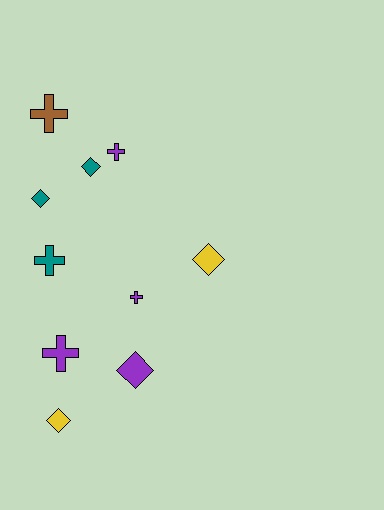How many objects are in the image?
There are 10 objects.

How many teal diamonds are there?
There are 2 teal diamonds.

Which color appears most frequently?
Purple, with 4 objects.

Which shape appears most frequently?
Diamond, with 5 objects.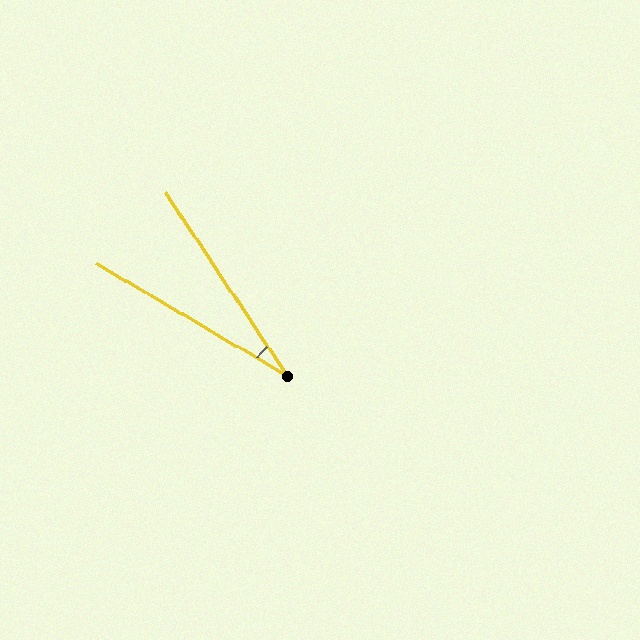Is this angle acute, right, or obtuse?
It is acute.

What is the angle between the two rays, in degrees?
Approximately 26 degrees.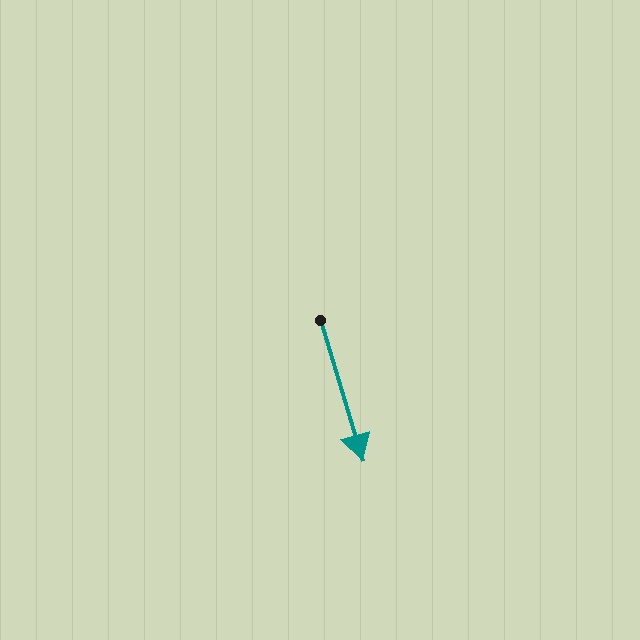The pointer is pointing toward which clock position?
Roughly 5 o'clock.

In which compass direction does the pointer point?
South.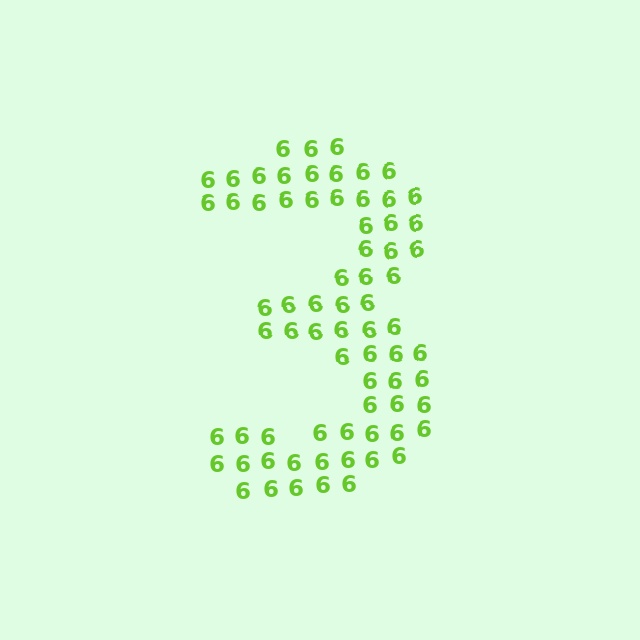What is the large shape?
The large shape is the digit 3.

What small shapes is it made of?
It is made of small digit 6's.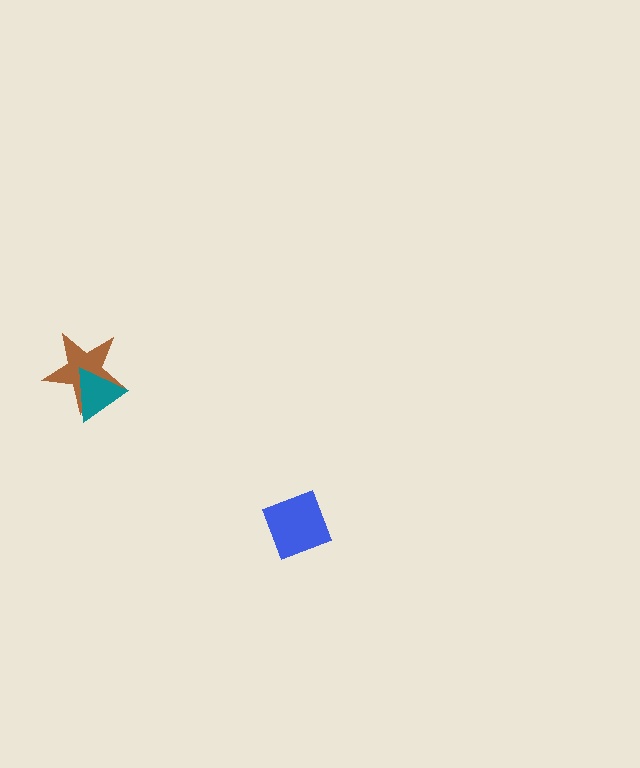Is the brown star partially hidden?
Yes, it is partially covered by another shape.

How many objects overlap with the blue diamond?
0 objects overlap with the blue diamond.